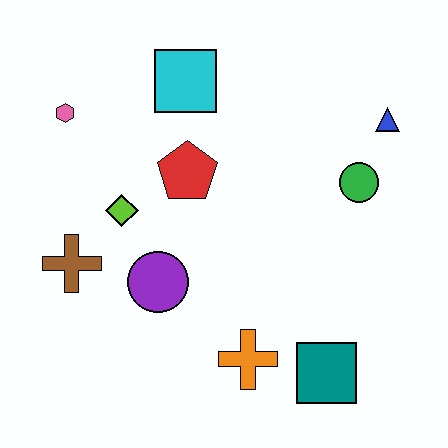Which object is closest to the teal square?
The orange cross is closest to the teal square.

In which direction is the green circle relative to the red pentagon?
The green circle is to the right of the red pentagon.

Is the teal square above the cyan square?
No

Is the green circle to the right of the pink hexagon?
Yes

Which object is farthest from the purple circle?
The blue triangle is farthest from the purple circle.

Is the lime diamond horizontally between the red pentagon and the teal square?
No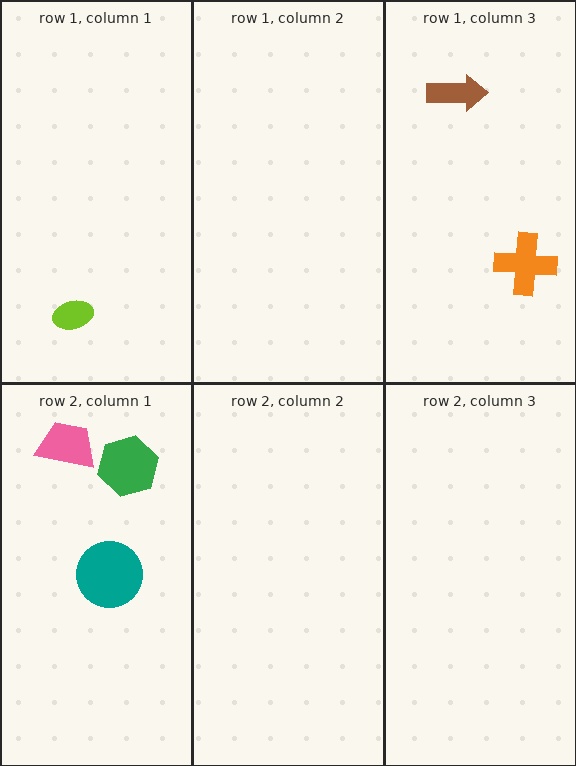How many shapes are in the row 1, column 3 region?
2.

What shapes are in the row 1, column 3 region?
The orange cross, the brown arrow.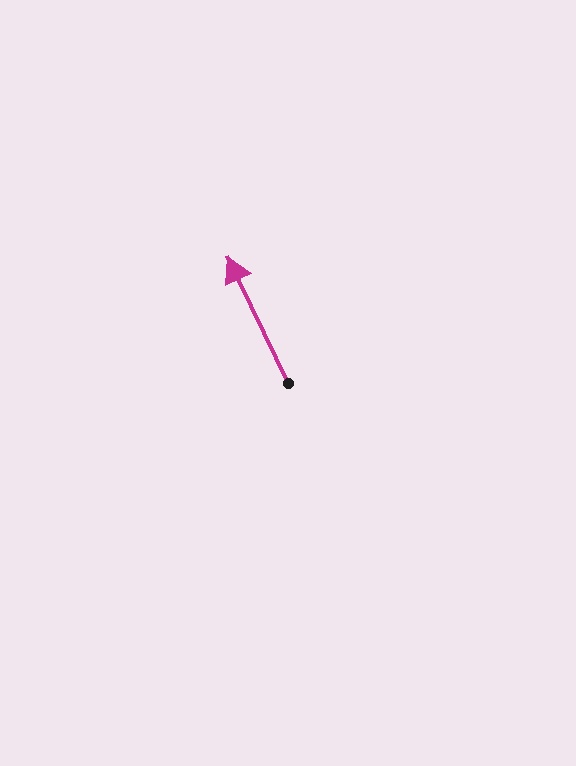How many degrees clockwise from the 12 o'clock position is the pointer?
Approximately 335 degrees.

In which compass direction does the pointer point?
Northwest.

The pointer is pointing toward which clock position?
Roughly 11 o'clock.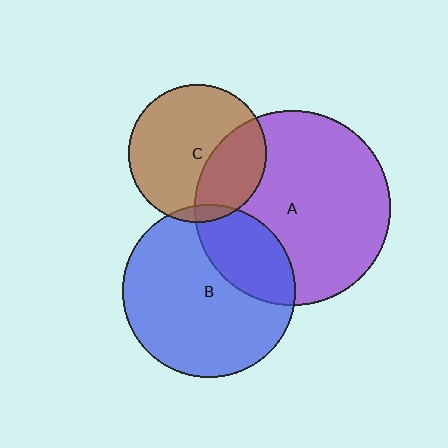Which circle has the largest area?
Circle A (purple).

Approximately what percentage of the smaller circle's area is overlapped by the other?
Approximately 30%.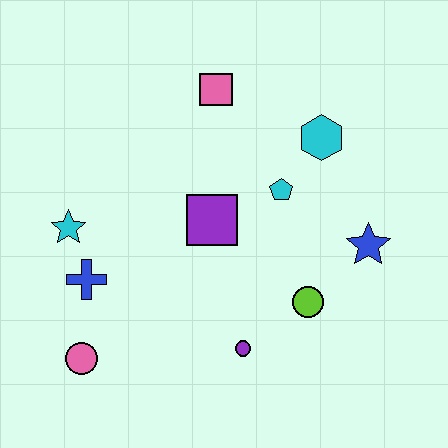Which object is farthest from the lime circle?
The cyan star is farthest from the lime circle.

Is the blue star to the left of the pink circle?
No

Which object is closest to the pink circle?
The blue cross is closest to the pink circle.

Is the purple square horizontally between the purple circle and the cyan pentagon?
No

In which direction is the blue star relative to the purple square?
The blue star is to the right of the purple square.